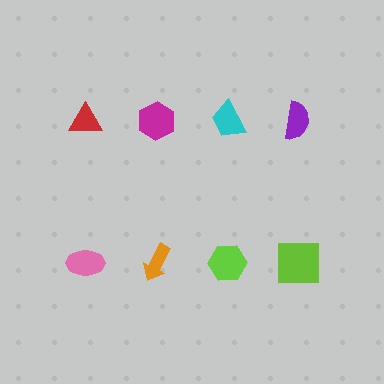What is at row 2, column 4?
A lime square.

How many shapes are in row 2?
4 shapes.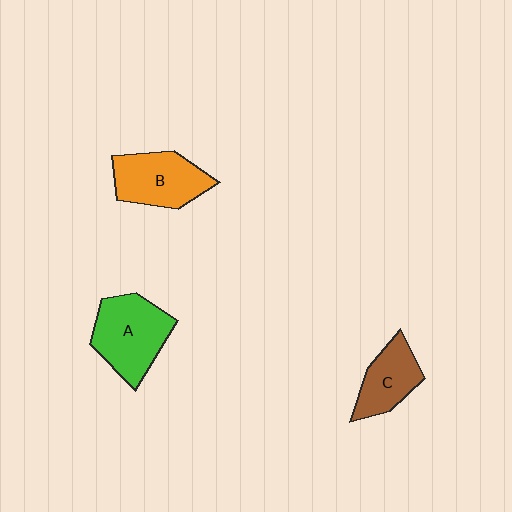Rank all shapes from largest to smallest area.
From largest to smallest: A (green), B (orange), C (brown).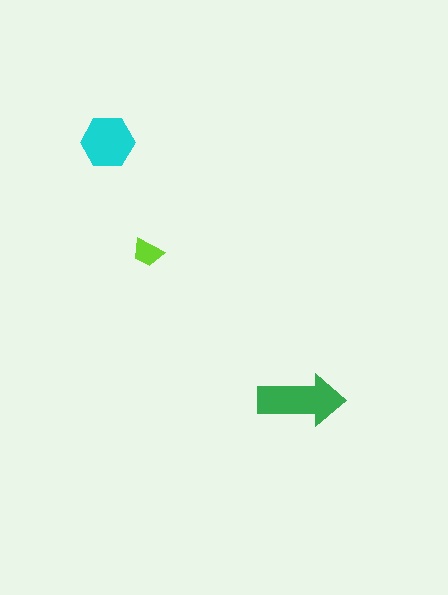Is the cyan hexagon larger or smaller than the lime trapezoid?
Larger.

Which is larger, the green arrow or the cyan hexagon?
The green arrow.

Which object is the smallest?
The lime trapezoid.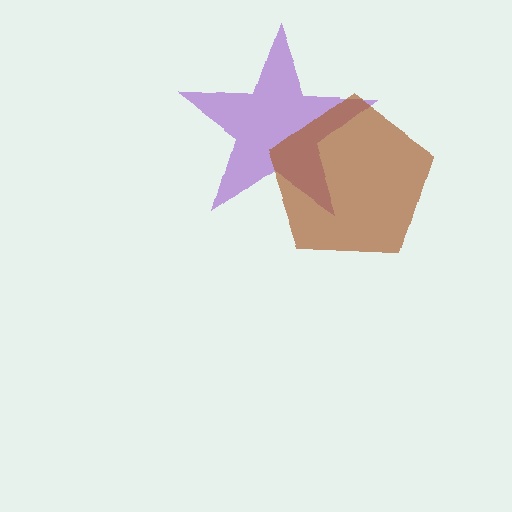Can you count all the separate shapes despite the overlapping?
Yes, there are 2 separate shapes.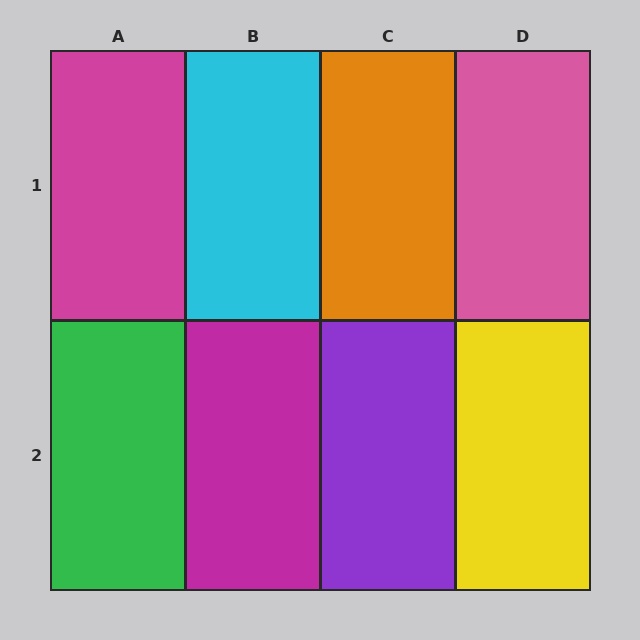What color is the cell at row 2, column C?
Purple.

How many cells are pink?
1 cell is pink.